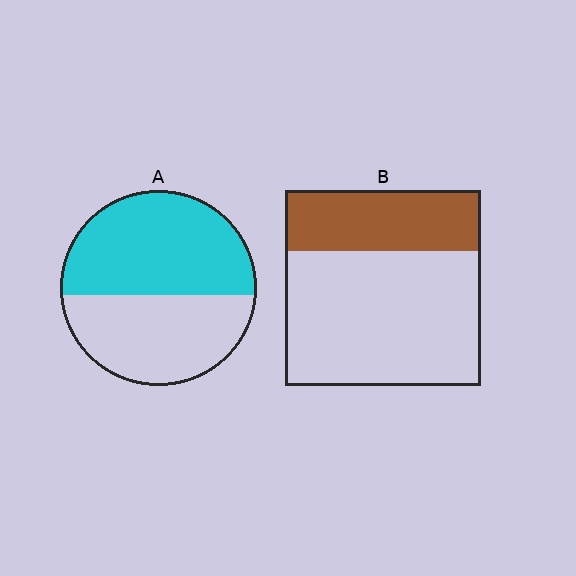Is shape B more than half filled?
No.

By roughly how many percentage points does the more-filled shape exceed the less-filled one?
By roughly 25 percentage points (A over B).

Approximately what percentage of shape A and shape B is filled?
A is approximately 55% and B is approximately 30%.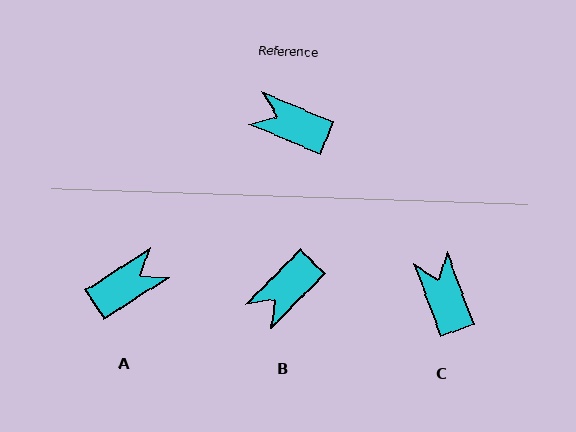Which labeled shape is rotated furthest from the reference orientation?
A, about 125 degrees away.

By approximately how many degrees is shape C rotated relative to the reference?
Approximately 48 degrees clockwise.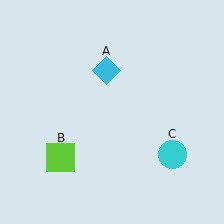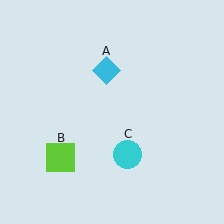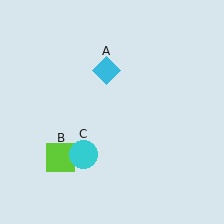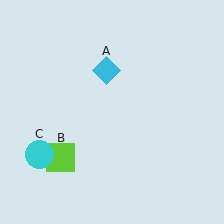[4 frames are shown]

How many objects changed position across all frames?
1 object changed position: cyan circle (object C).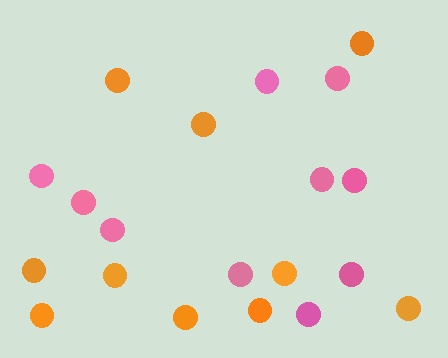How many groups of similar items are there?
There are 2 groups: one group of pink circles (10) and one group of orange circles (10).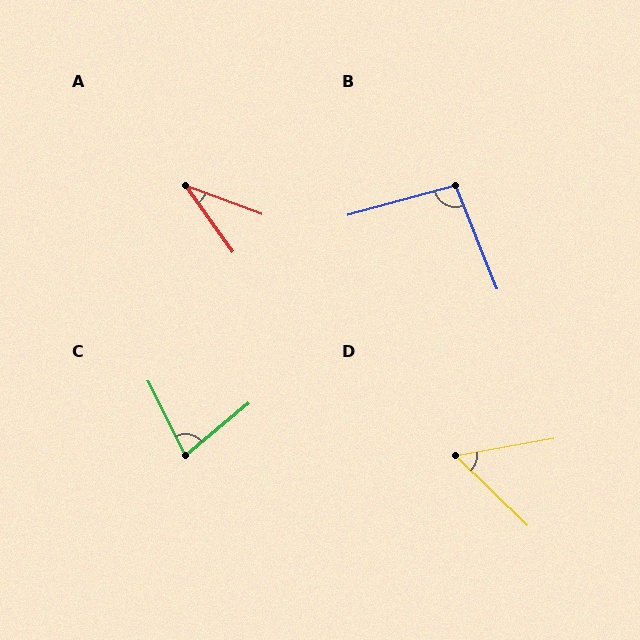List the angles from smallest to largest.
A (34°), D (54°), C (77°), B (97°).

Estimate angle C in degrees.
Approximately 77 degrees.